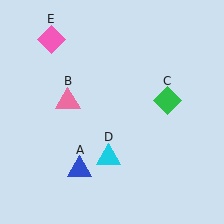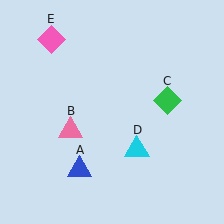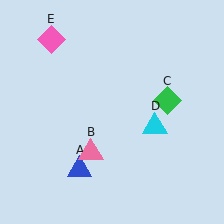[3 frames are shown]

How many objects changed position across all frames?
2 objects changed position: pink triangle (object B), cyan triangle (object D).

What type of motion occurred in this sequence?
The pink triangle (object B), cyan triangle (object D) rotated counterclockwise around the center of the scene.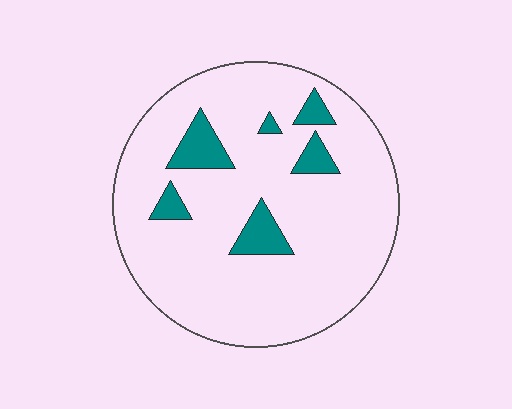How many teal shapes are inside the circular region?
6.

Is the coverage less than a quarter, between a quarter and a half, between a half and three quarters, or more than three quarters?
Less than a quarter.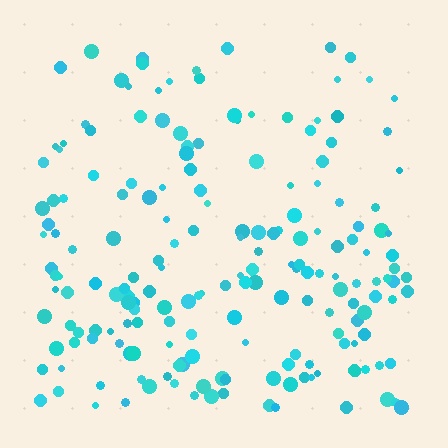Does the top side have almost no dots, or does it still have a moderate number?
Still a moderate number, just noticeably fewer than the bottom.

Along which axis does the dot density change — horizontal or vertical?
Vertical.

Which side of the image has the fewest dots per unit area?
The top.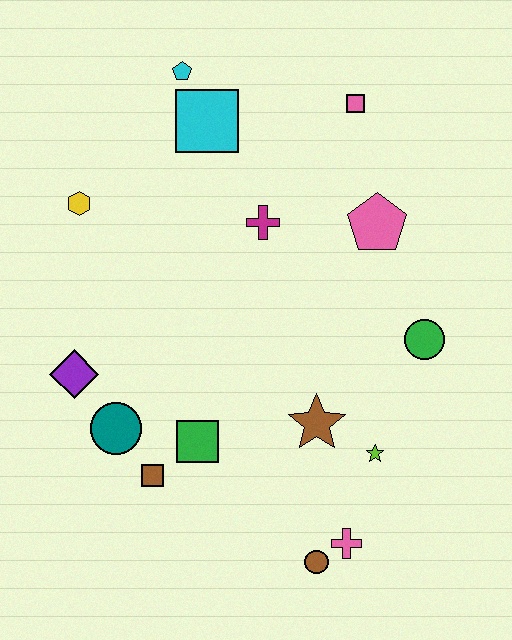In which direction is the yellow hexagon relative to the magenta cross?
The yellow hexagon is to the left of the magenta cross.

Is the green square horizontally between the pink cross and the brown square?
Yes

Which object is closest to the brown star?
The lime star is closest to the brown star.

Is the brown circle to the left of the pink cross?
Yes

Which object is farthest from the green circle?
The yellow hexagon is farthest from the green circle.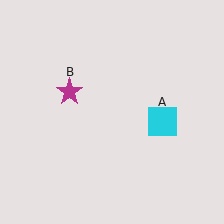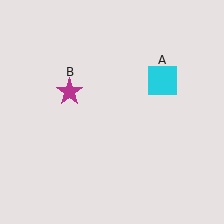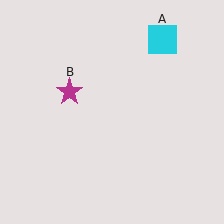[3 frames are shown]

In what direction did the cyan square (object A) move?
The cyan square (object A) moved up.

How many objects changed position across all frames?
1 object changed position: cyan square (object A).